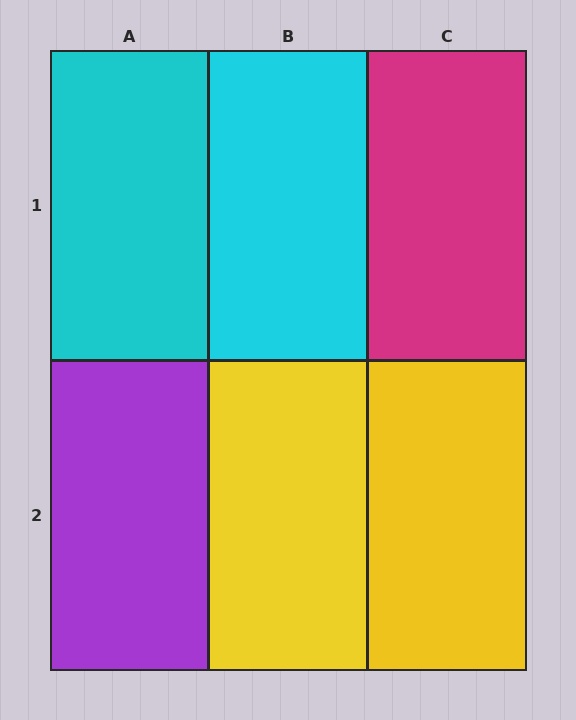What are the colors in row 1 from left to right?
Cyan, cyan, magenta.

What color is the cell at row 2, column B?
Yellow.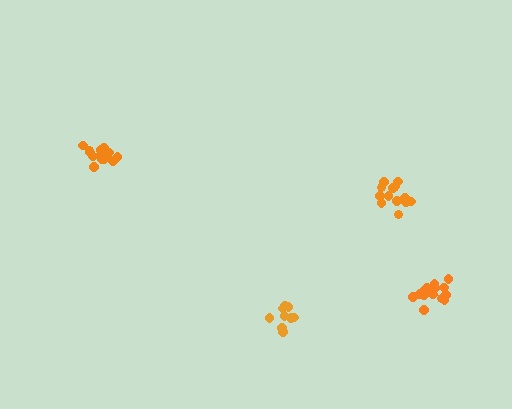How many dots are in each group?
Group 1: 15 dots, Group 2: 9 dots, Group 3: 14 dots, Group 4: 14 dots (52 total).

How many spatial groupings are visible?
There are 4 spatial groupings.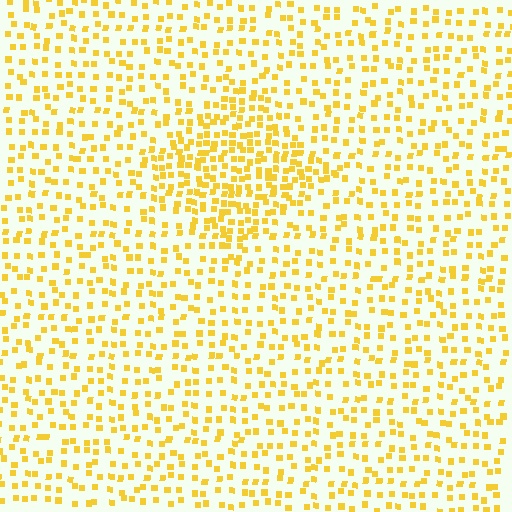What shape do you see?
I see a diamond.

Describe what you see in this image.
The image contains small yellow elements arranged at two different densities. A diamond-shaped region is visible where the elements are more densely packed than the surrounding area.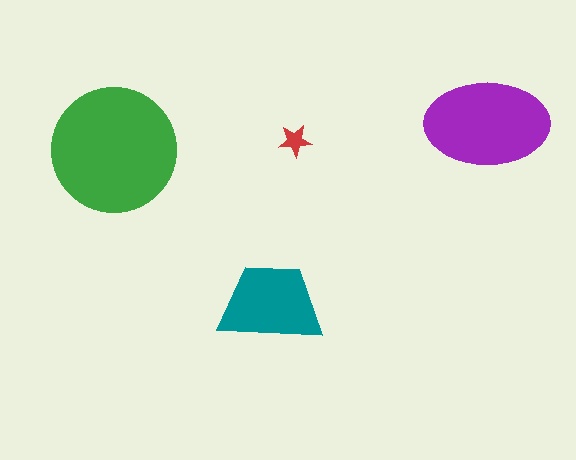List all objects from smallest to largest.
The red star, the teal trapezoid, the purple ellipse, the green circle.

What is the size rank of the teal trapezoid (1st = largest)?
3rd.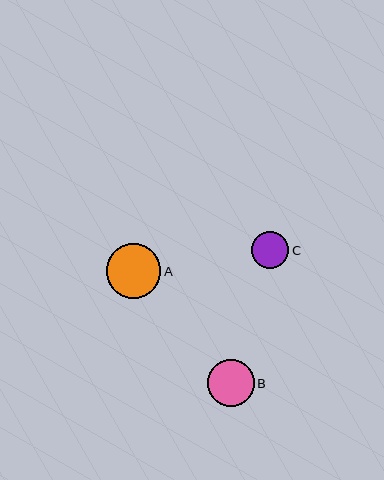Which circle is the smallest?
Circle C is the smallest with a size of approximately 38 pixels.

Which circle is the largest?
Circle A is the largest with a size of approximately 54 pixels.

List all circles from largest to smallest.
From largest to smallest: A, B, C.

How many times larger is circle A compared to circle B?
Circle A is approximately 1.2 times the size of circle B.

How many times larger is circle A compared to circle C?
Circle A is approximately 1.4 times the size of circle C.